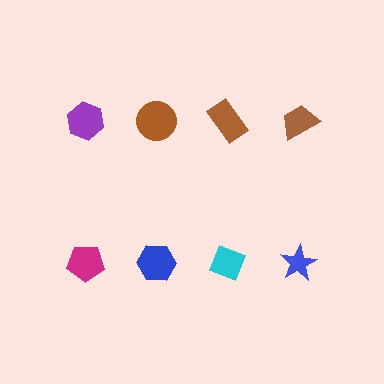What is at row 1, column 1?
A purple hexagon.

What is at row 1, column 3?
A brown rectangle.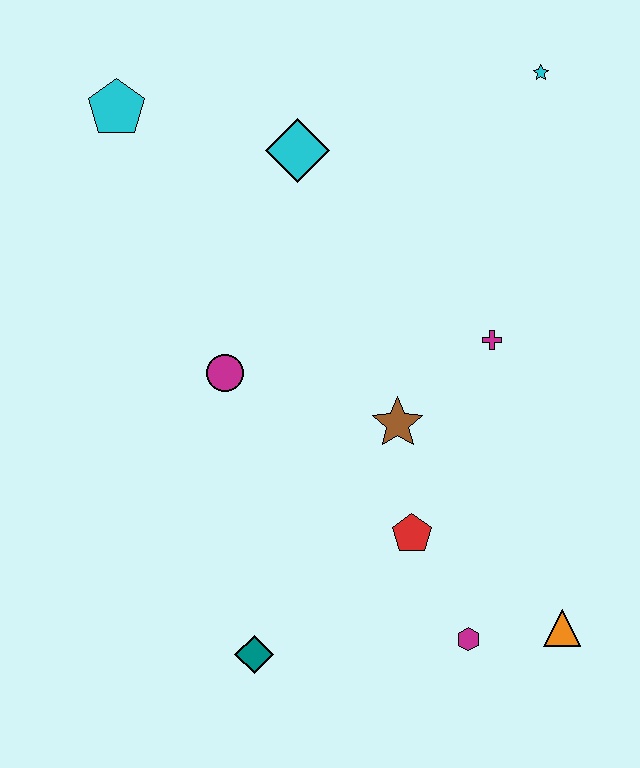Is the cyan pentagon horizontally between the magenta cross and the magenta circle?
No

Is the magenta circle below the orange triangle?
No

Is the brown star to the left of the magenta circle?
No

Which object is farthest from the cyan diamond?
The orange triangle is farthest from the cyan diamond.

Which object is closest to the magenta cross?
The brown star is closest to the magenta cross.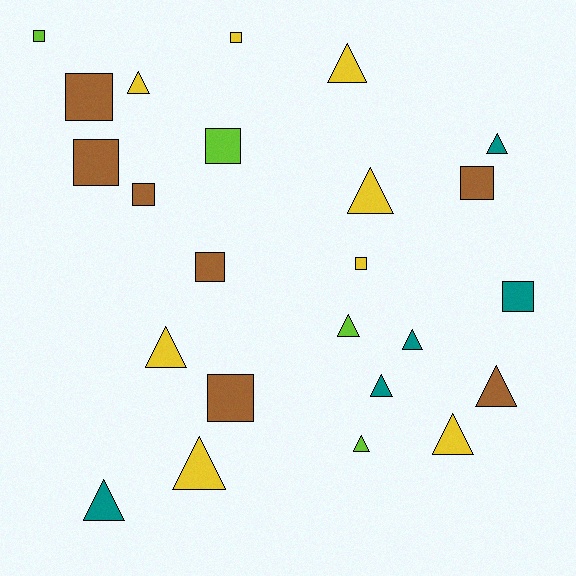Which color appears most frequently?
Yellow, with 8 objects.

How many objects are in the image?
There are 24 objects.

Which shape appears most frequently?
Triangle, with 13 objects.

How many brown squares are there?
There are 6 brown squares.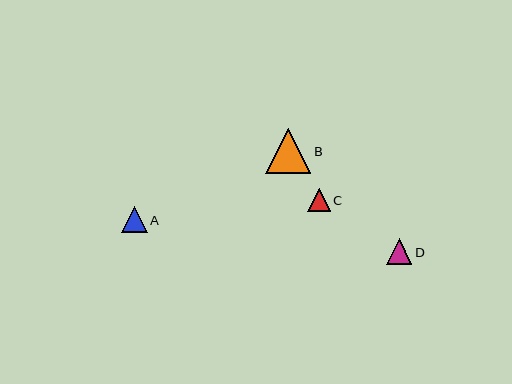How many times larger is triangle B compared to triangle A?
Triangle B is approximately 1.8 times the size of triangle A.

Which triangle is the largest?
Triangle B is the largest with a size of approximately 45 pixels.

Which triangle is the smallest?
Triangle C is the smallest with a size of approximately 22 pixels.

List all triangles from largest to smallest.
From largest to smallest: B, D, A, C.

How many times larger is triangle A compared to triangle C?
Triangle A is approximately 1.1 times the size of triangle C.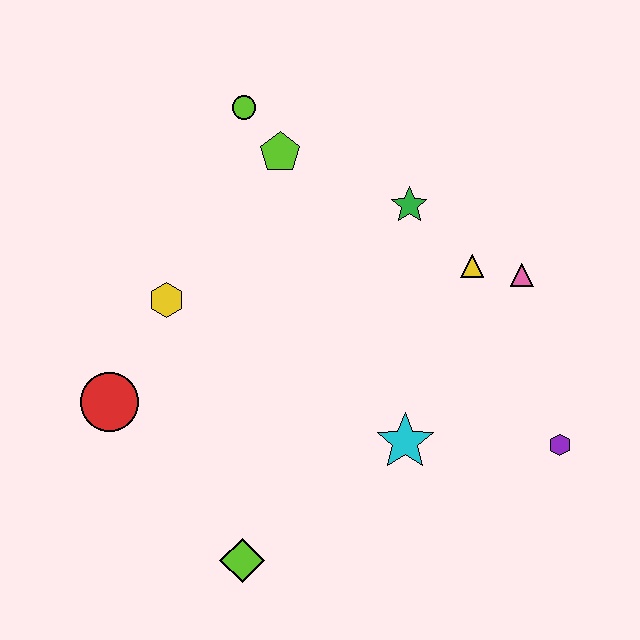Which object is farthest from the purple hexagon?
The lime circle is farthest from the purple hexagon.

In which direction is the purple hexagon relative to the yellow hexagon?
The purple hexagon is to the right of the yellow hexagon.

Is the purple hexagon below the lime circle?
Yes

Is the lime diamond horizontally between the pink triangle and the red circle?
Yes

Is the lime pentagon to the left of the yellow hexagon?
No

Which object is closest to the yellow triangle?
The pink triangle is closest to the yellow triangle.